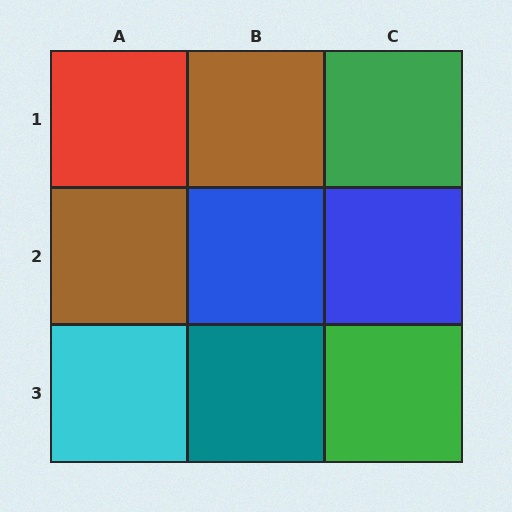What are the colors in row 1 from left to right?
Red, brown, green.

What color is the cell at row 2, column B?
Blue.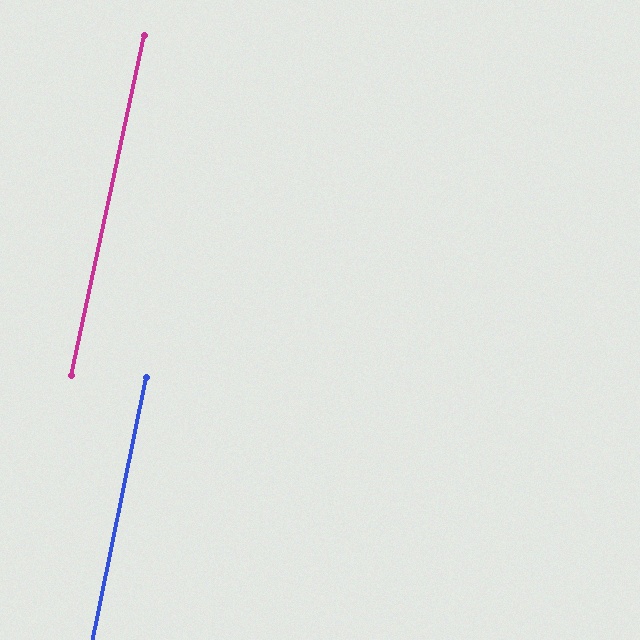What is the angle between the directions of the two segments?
Approximately 1 degree.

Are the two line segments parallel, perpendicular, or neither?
Parallel — their directions differ by only 0.5°.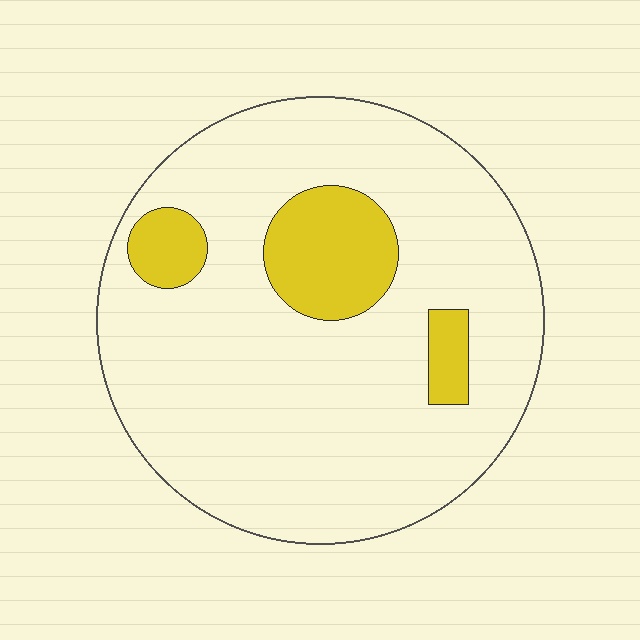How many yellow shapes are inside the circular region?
3.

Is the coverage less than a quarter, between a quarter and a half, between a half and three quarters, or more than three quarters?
Less than a quarter.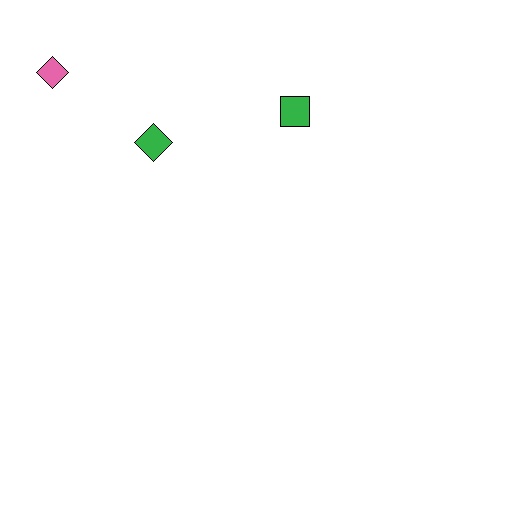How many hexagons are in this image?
There are no hexagons.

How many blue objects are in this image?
There are no blue objects.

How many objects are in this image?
There are 3 objects.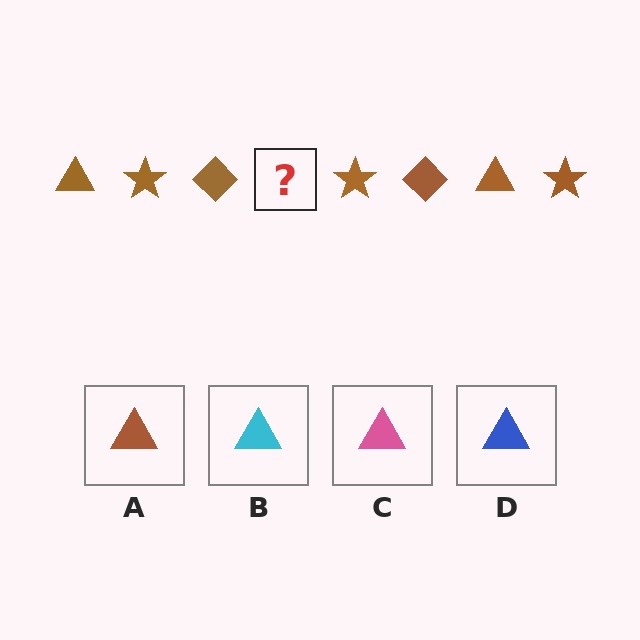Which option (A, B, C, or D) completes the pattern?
A.